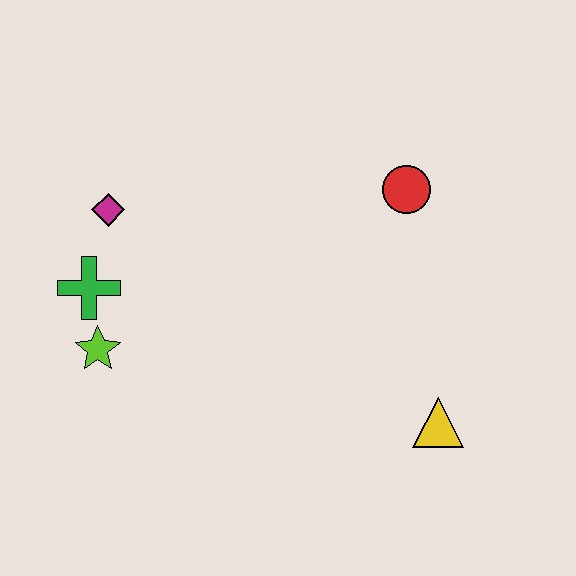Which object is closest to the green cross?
The lime star is closest to the green cross.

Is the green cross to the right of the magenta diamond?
No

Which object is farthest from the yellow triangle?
The magenta diamond is farthest from the yellow triangle.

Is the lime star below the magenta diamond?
Yes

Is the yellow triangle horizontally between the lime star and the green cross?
No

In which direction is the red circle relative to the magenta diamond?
The red circle is to the right of the magenta diamond.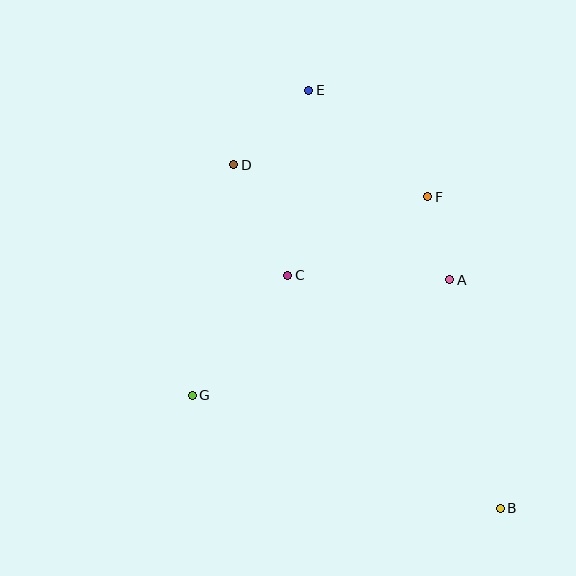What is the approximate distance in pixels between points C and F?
The distance between C and F is approximately 160 pixels.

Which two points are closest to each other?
Points A and F are closest to each other.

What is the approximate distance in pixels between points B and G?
The distance between B and G is approximately 328 pixels.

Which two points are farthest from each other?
Points B and E are farthest from each other.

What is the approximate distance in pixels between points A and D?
The distance between A and D is approximately 245 pixels.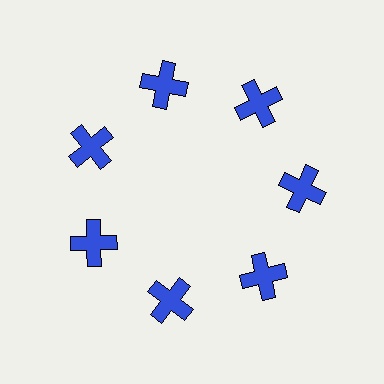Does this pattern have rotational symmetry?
Yes, this pattern has 7-fold rotational symmetry. It looks the same after rotating 51 degrees around the center.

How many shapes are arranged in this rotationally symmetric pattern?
There are 7 shapes, arranged in 7 groups of 1.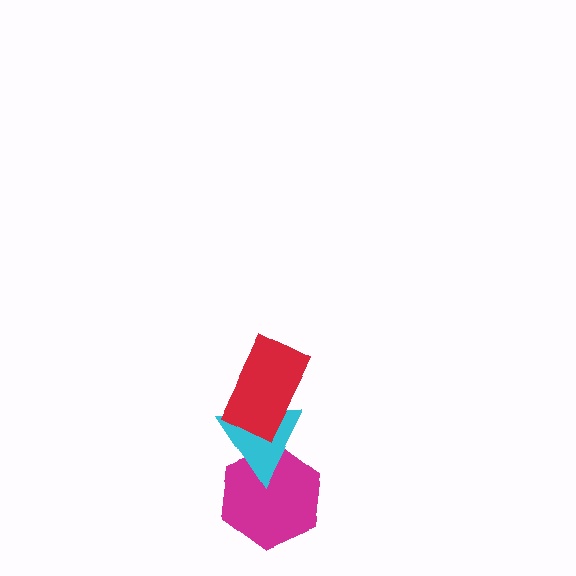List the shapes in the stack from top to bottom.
From top to bottom: the red rectangle, the cyan triangle, the magenta hexagon.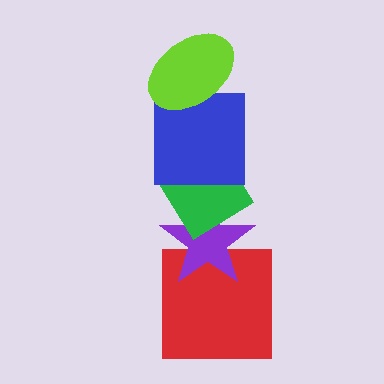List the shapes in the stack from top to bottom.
From top to bottom: the lime ellipse, the blue square, the green diamond, the purple star, the red square.